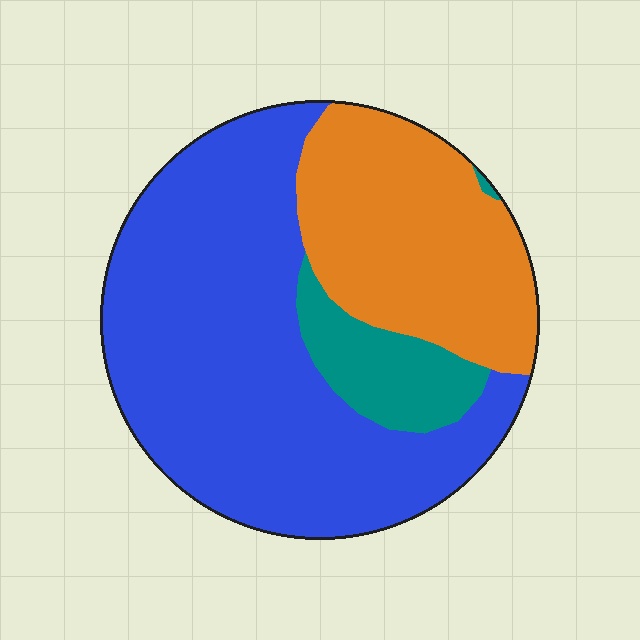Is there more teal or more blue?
Blue.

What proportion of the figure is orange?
Orange covers about 30% of the figure.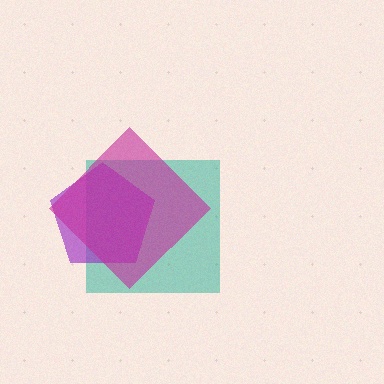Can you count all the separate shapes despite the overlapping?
Yes, there are 3 separate shapes.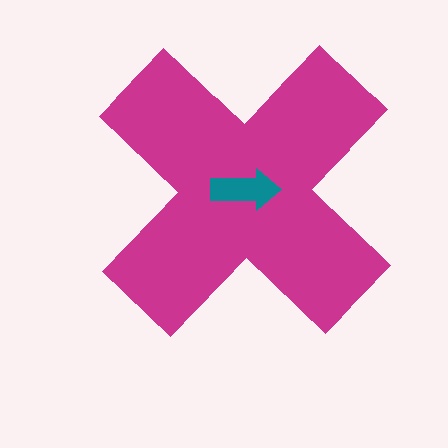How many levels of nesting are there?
2.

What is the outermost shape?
The magenta cross.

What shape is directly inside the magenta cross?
The teal arrow.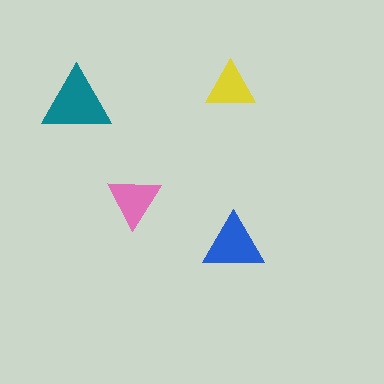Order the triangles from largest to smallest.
the teal one, the blue one, the pink one, the yellow one.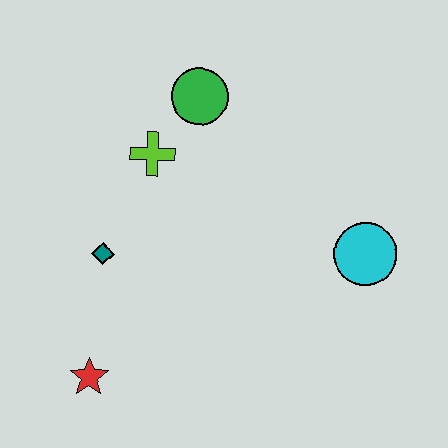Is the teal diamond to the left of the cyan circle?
Yes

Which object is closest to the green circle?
The lime cross is closest to the green circle.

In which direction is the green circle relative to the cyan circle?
The green circle is to the left of the cyan circle.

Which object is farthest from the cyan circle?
The red star is farthest from the cyan circle.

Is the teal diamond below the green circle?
Yes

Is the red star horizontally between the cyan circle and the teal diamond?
No